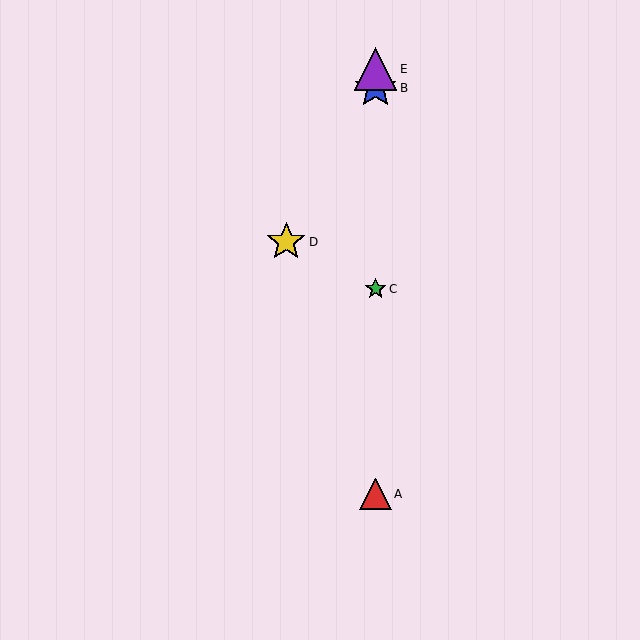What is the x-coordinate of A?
Object A is at x≈376.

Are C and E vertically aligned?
Yes, both are at x≈376.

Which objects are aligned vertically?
Objects A, B, C, E are aligned vertically.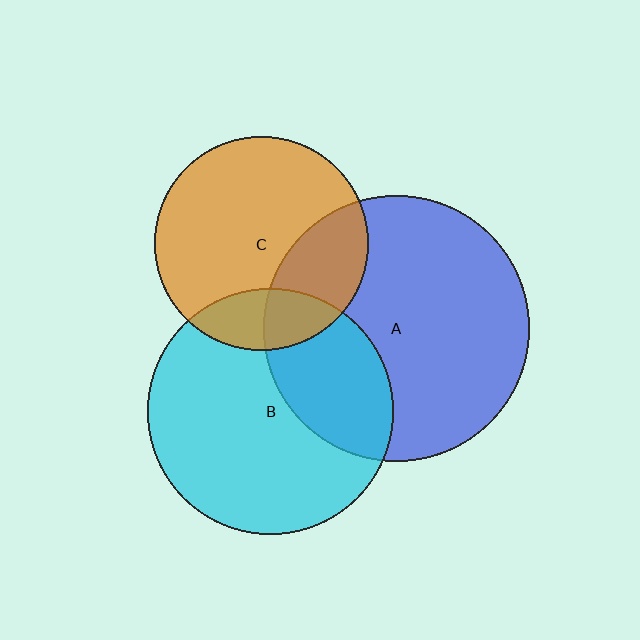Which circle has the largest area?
Circle A (blue).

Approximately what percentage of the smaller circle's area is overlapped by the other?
Approximately 30%.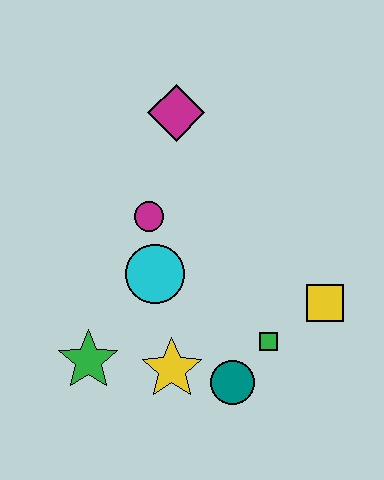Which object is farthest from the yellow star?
The magenta diamond is farthest from the yellow star.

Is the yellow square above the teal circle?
Yes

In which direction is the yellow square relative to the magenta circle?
The yellow square is to the right of the magenta circle.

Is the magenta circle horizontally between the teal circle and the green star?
Yes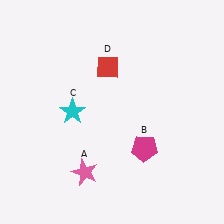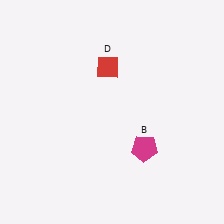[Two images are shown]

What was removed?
The cyan star (C), the pink star (A) were removed in Image 2.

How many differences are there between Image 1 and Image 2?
There are 2 differences between the two images.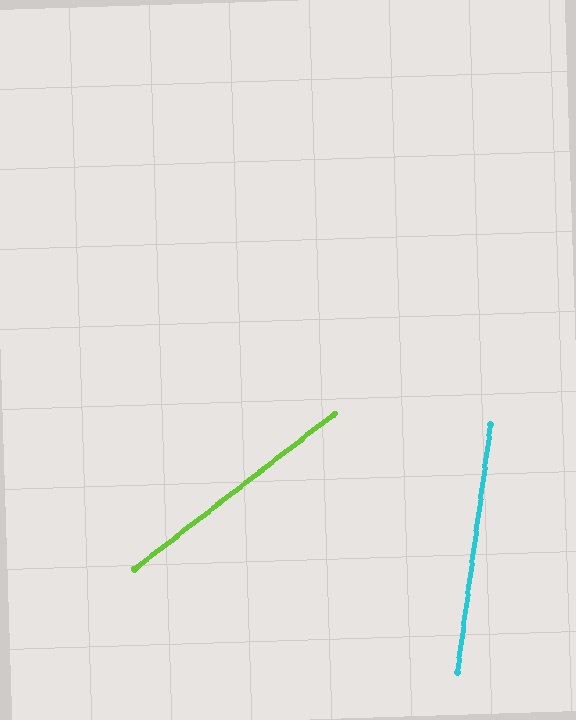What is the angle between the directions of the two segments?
Approximately 45 degrees.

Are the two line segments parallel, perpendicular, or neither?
Neither parallel nor perpendicular — they differ by about 45°.